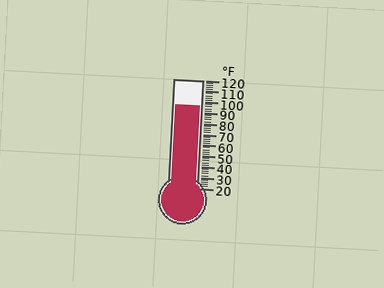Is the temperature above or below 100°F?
The temperature is below 100°F.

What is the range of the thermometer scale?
The thermometer scale ranges from 20°F to 120°F.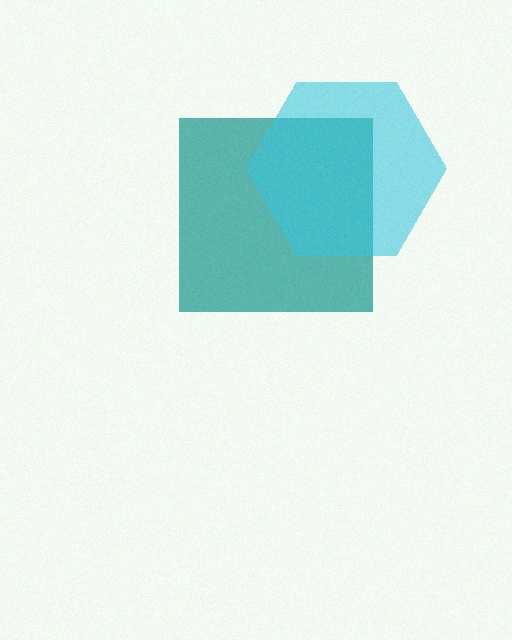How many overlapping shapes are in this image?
There are 2 overlapping shapes in the image.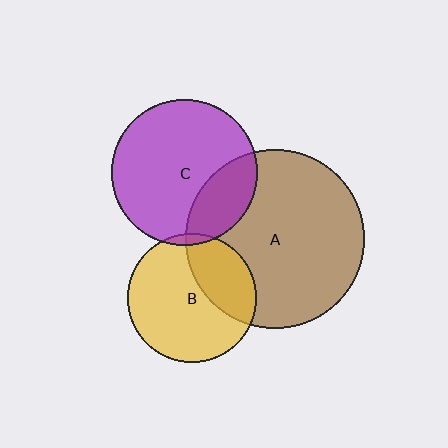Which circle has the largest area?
Circle A (brown).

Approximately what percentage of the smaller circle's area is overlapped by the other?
Approximately 5%.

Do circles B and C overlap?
Yes.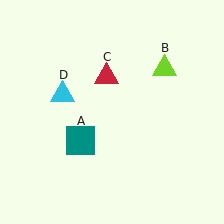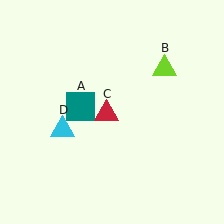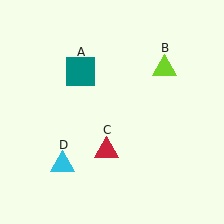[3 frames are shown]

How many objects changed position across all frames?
3 objects changed position: teal square (object A), red triangle (object C), cyan triangle (object D).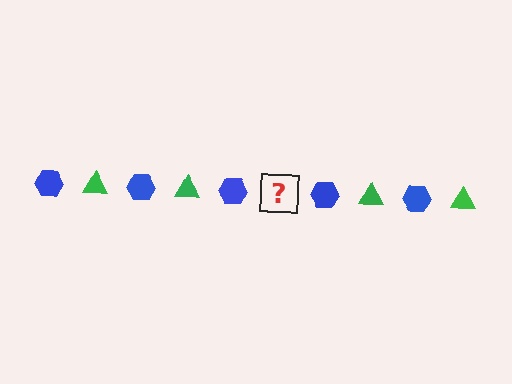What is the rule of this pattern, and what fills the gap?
The rule is that the pattern alternates between blue hexagon and green triangle. The gap should be filled with a green triangle.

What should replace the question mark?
The question mark should be replaced with a green triangle.